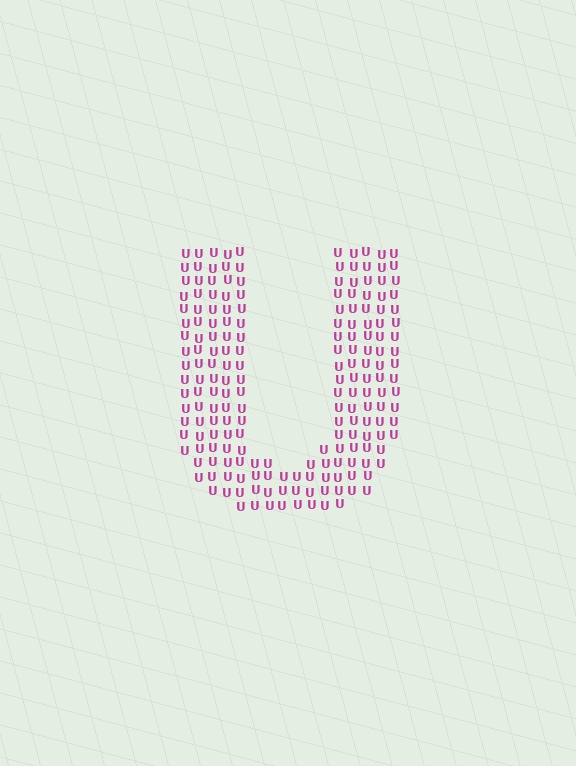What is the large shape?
The large shape is the letter U.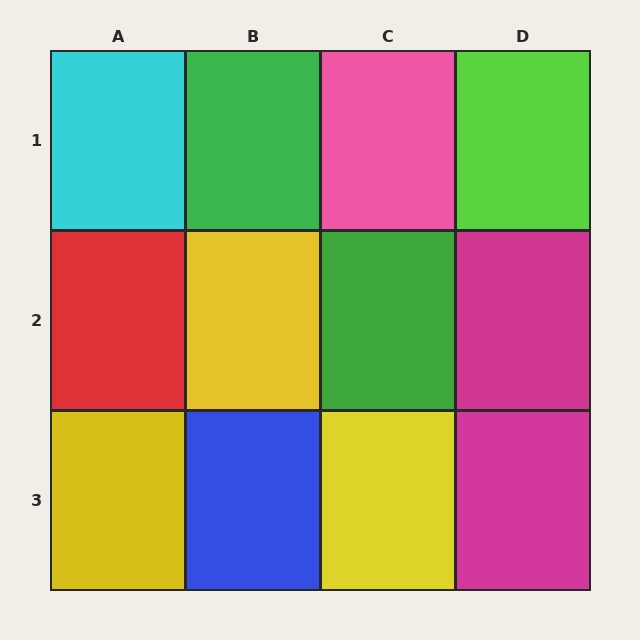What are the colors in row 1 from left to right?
Cyan, green, pink, lime.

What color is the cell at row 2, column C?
Green.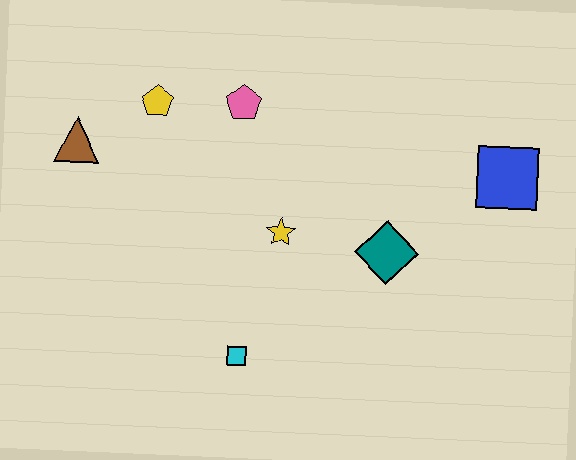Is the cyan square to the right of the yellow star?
No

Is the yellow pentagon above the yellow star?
Yes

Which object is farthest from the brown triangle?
The blue square is farthest from the brown triangle.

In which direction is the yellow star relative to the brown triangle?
The yellow star is to the right of the brown triangle.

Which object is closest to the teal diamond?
The yellow star is closest to the teal diamond.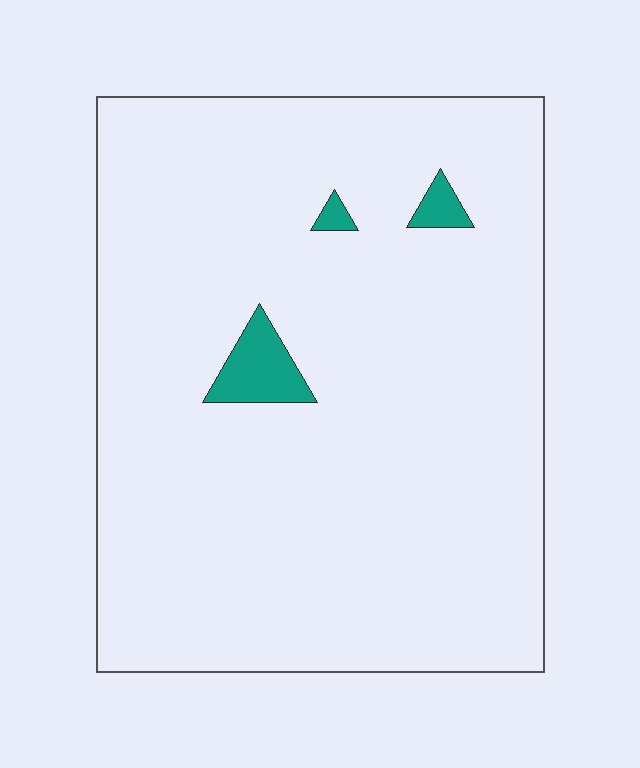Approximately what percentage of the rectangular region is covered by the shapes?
Approximately 5%.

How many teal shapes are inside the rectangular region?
3.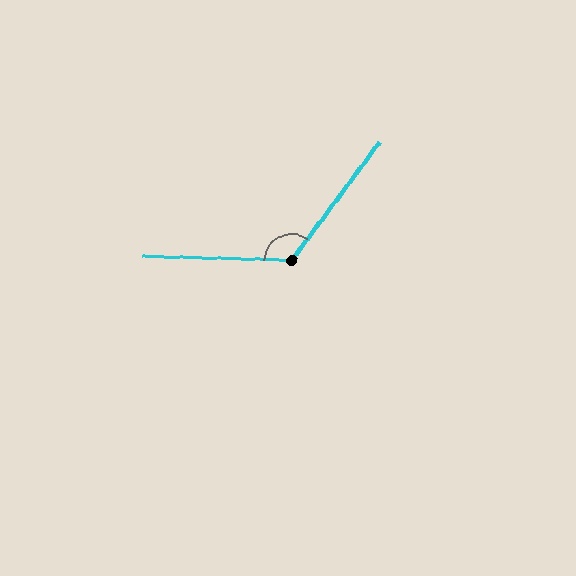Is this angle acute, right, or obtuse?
It is obtuse.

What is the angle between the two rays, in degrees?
Approximately 125 degrees.